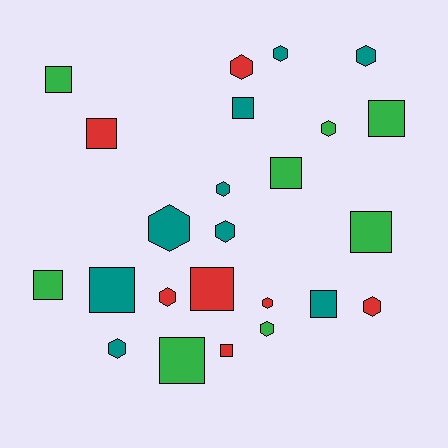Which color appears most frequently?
Teal, with 9 objects.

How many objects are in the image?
There are 24 objects.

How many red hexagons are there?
There are 4 red hexagons.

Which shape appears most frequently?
Square, with 12 objects.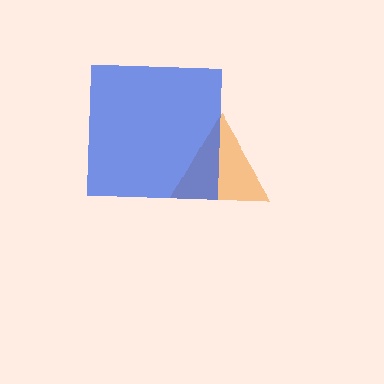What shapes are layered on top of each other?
The layered shapes are: an orange triangle, a blue square.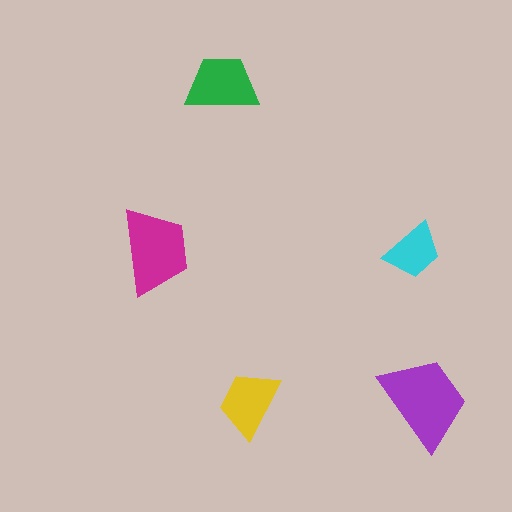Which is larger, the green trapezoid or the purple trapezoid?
The purple one.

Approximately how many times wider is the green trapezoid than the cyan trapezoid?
About 1.5 times wider.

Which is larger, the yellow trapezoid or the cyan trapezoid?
The yellow one.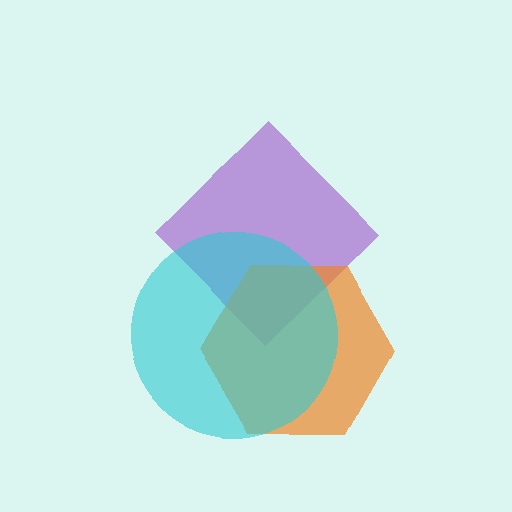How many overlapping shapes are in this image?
There are 3 overlapping shapes in the image.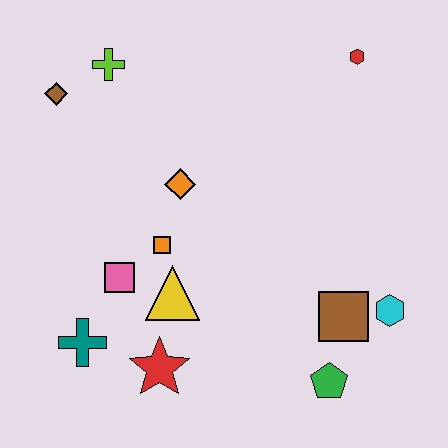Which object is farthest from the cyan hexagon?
The brown diamond is farthest from the cyan hexagon.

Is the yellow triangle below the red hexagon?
Yes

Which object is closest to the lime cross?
The brown diamond is closest to the lime cross.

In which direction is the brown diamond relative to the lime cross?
The brown diamond is to the left of the lime cross.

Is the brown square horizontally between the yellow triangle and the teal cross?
No